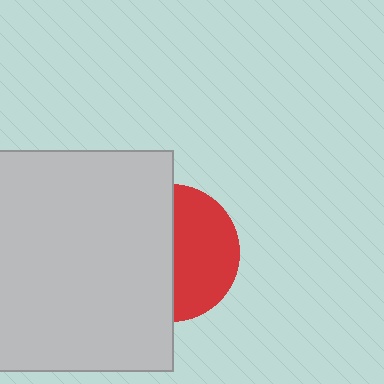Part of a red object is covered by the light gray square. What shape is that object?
It is a circle.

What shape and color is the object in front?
The object in front is a light gray square.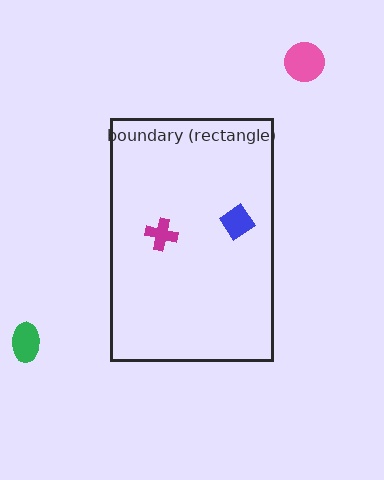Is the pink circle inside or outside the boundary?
Outside.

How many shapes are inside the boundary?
2 inside, 2 outside.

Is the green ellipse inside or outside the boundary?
Outside.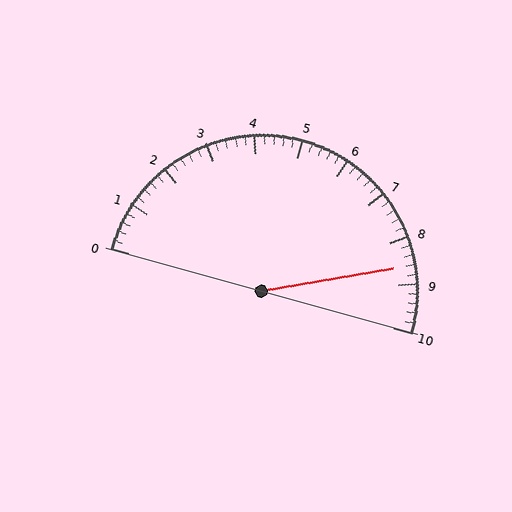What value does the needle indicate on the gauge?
The needle indicates approximately 8.6.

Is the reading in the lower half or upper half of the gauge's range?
The reading is in the upper half of the range (0 to 10).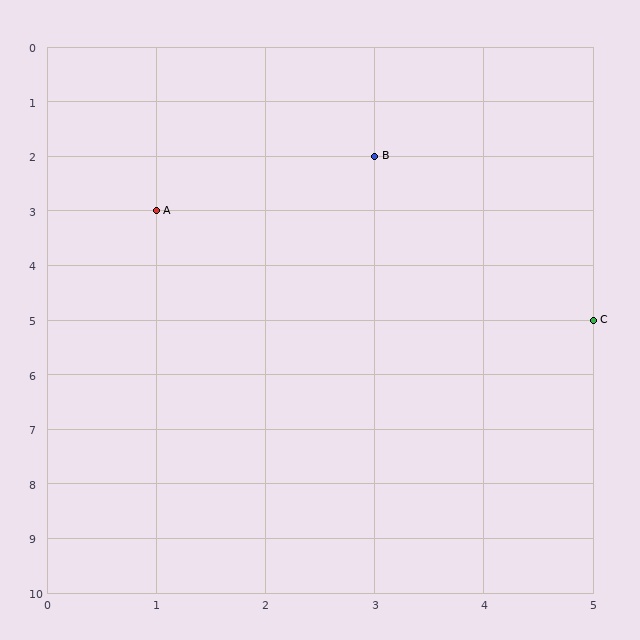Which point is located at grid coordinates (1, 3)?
Point A is at (1, 3).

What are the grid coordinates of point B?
Point B is at grid coordinates (3, 2).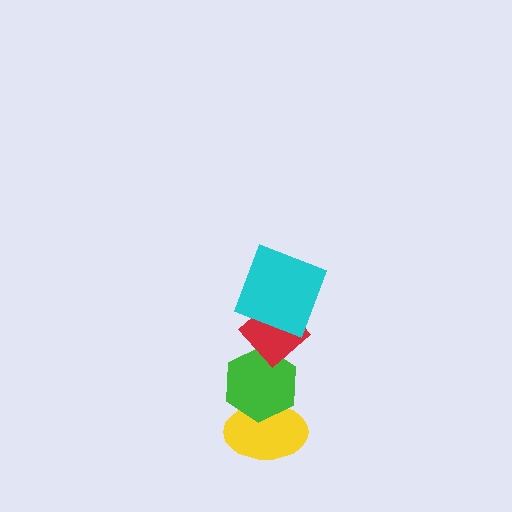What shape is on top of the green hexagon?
The red diamond is on top of the green hexagon.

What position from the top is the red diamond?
The red diamond is 2nd from the top.